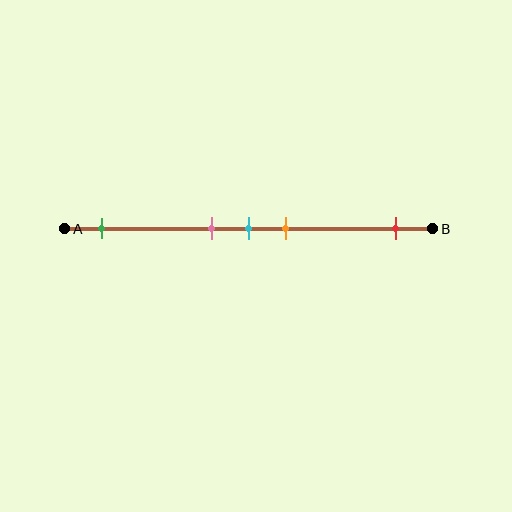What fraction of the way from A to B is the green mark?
The green mark is approximately 10% (0.1) of the way from A to B.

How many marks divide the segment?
There are 5 marks dividing the segment.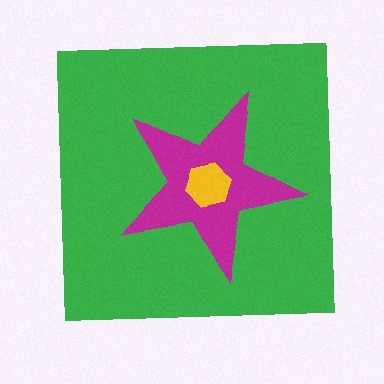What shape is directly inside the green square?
The magenta star.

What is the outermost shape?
The green square.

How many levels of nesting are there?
3.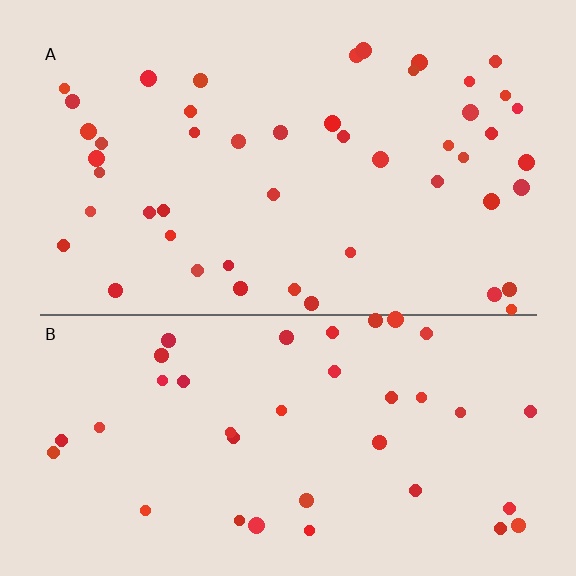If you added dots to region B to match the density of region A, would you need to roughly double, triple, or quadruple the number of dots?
Approximately double.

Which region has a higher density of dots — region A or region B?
A (the top).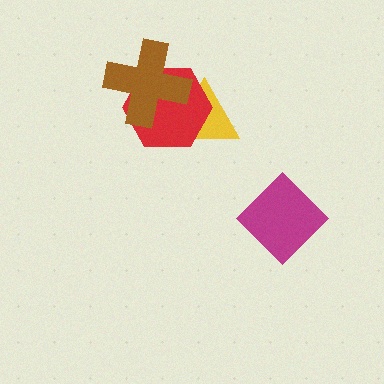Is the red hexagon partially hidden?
Yes, it is partially covered by another shape.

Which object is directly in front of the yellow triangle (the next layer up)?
The red hexagon is directly in front of the yellow triangle.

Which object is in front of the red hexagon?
The brown cross is in front of the red hexagon.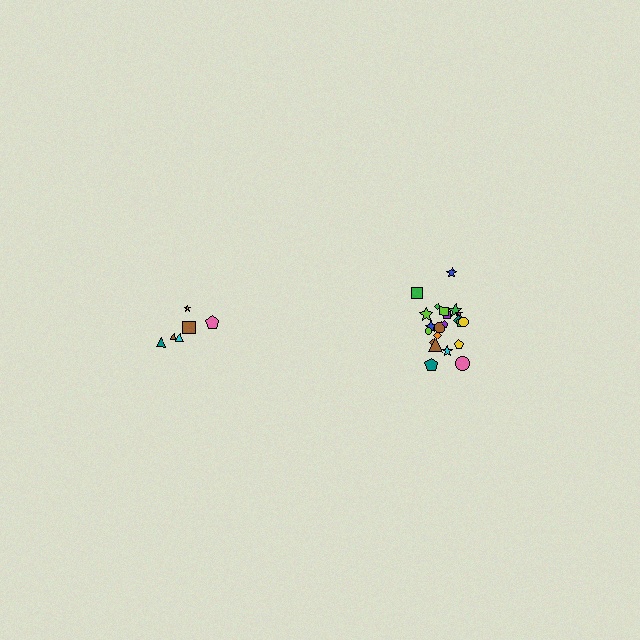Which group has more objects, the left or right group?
The right group.